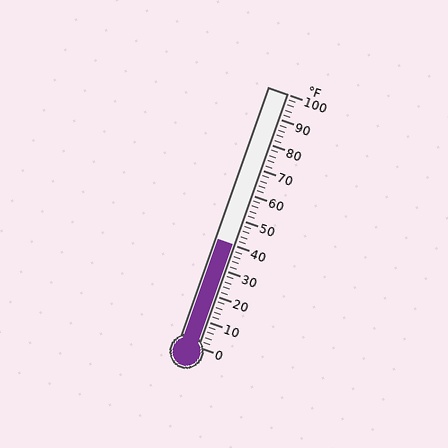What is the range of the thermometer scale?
The thermometer scale ranges from 0°F to 100°F.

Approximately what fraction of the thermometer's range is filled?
The thermometer is filled to approximately 40% of its range.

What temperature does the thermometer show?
The thermometer shows approximately 40°F.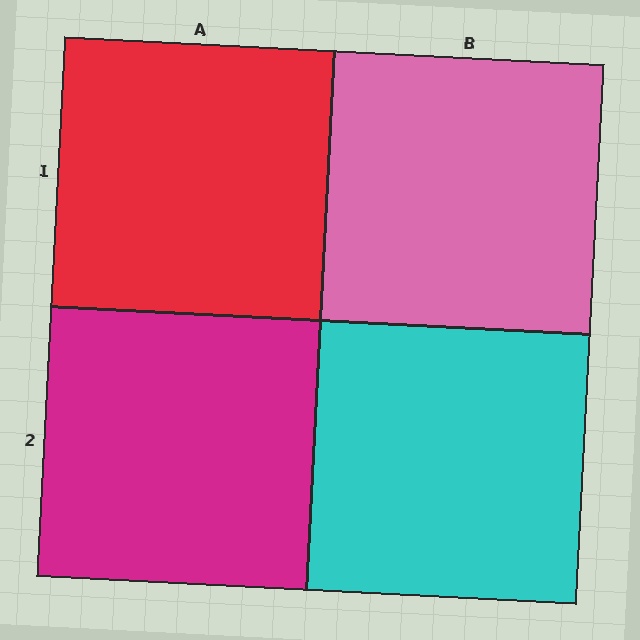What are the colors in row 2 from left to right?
Magenta, cyan.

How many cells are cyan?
1 cell is cyan.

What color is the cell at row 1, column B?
Pink.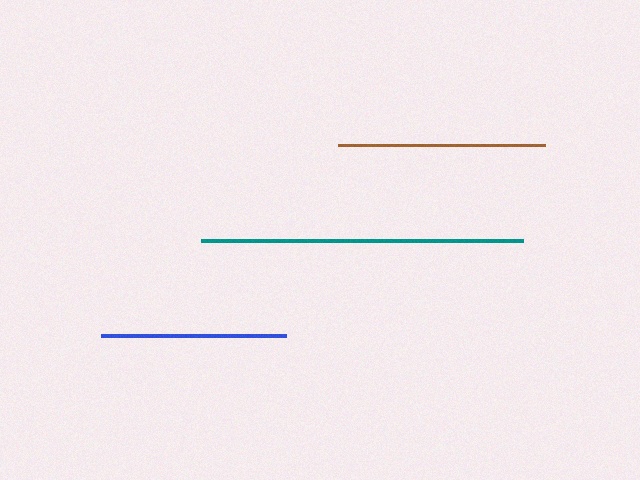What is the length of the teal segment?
The teal segment is approximately 322 pixels long.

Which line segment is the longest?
The teal line is the longest at approximately 322 pixels.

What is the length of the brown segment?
The brown segment is approximately 207 pixels long.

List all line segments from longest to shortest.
From longest to shortest: teal, brown, blue.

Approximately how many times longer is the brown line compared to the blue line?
The brown line is approximately 1.1 times the length of the blue line.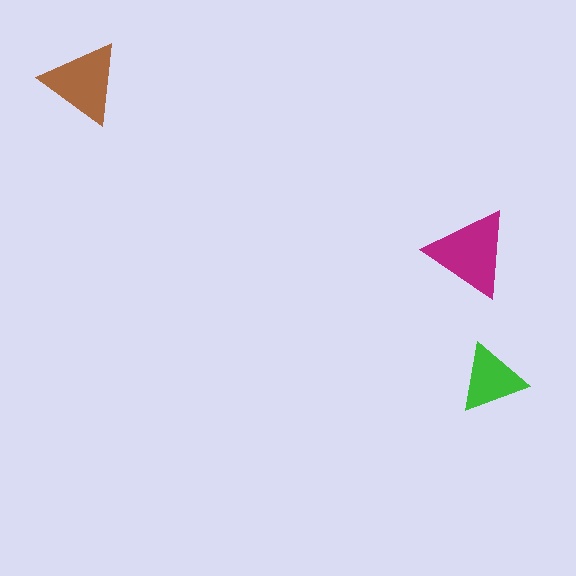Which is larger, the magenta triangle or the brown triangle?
The magenta one.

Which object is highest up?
The brown triangle is topmost.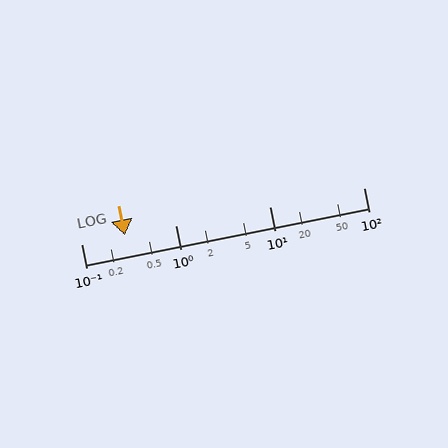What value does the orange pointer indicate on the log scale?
The pointer indicates approximately 0.29.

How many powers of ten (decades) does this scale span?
The scale spans 3 decades, from 0.1 to 100.